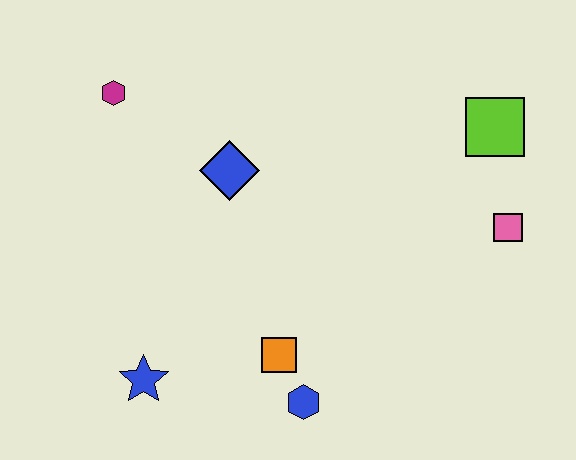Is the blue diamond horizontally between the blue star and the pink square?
Yes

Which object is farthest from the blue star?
The lime square is farthest from the blue star.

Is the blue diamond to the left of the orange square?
Yes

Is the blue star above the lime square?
No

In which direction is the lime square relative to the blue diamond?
The lime square is to the right of the blue diamond.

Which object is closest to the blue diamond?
The magenta hexagon is closest to the blue diamond.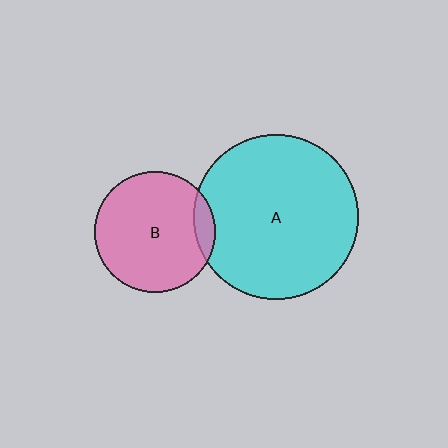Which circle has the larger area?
Circle A (cyan).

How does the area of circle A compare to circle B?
Approximately 1.9 times.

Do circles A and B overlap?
Yes.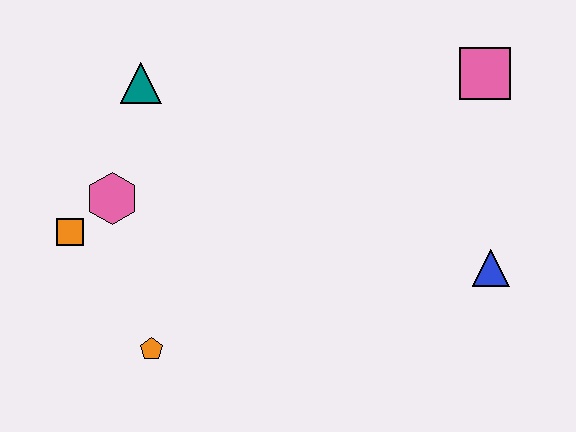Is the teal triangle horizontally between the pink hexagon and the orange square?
No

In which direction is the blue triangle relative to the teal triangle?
The blue triangle is to the right of the teal triangle.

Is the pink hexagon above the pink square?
No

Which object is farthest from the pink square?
The orange square is farthest from the pink square.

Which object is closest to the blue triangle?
The pink square is closest to the blue triangle.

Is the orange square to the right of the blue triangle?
No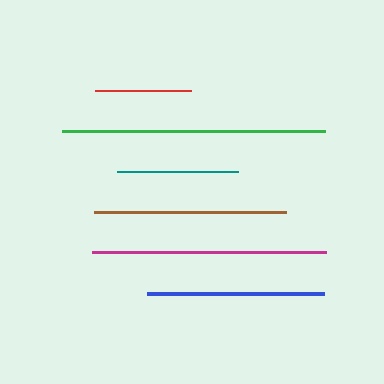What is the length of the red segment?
The red segment is approximately 96 pixels long.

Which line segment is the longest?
The green line is the longest at approximately 263 pixels.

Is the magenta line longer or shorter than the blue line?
The magenta line is longer than the blue line.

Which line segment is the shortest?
The red line is the shortest at approximately 96 pixels.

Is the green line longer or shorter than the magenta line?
The green line is longer than the magenta line.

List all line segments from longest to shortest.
From longest to shortest: green, magenta, brown, blue, teal, red.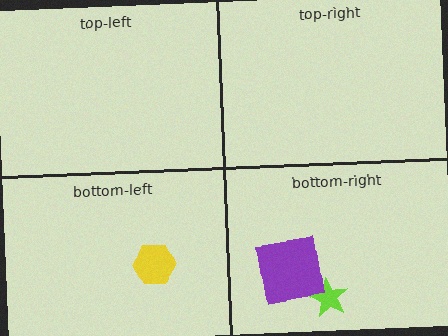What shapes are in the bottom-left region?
The yellow hexagon.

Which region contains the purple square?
The bottom-right region.